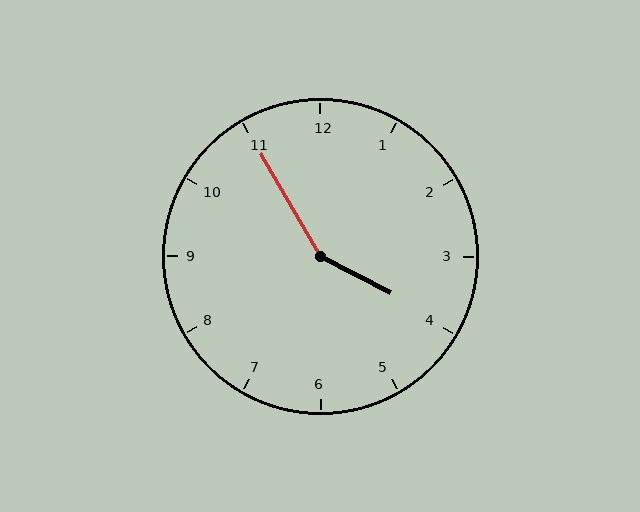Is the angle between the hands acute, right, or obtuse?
It is obtuse.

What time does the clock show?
3:55.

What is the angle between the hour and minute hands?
Approximately 148 degrees.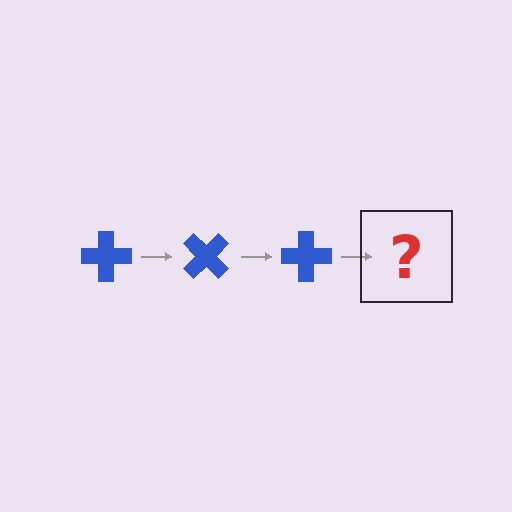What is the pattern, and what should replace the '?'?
The pattern is that the cross rotates 45 degrees each step. The '?' should be a blue cross rotated 135 degrees.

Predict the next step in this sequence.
The next step is a blue cross rotated 135 degrees.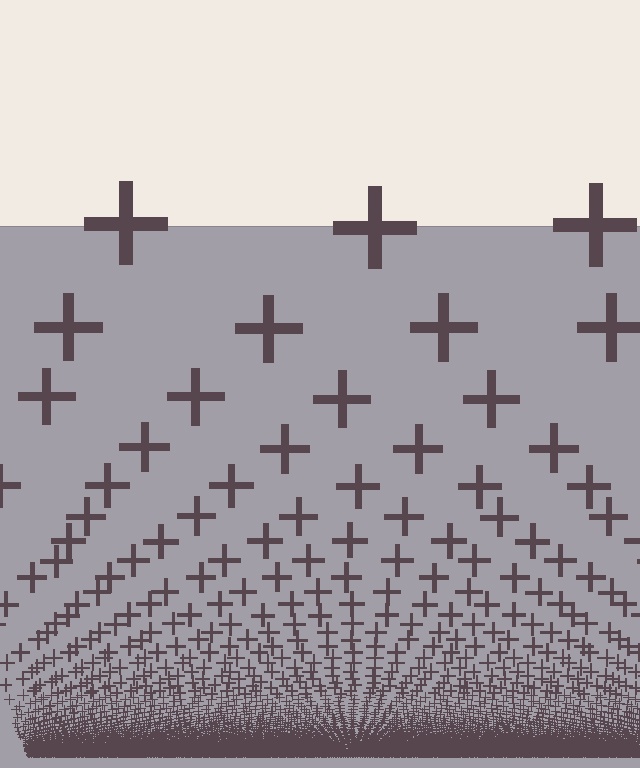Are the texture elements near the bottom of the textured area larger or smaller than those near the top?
Smaller. The gradient is inverted — elements near the bottom are smaller and denser.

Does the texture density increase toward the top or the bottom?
Density increases toward the bottom.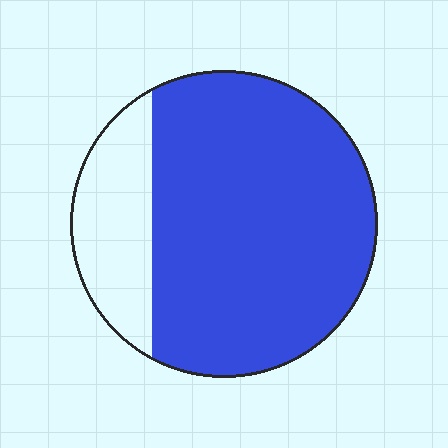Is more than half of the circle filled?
Yes.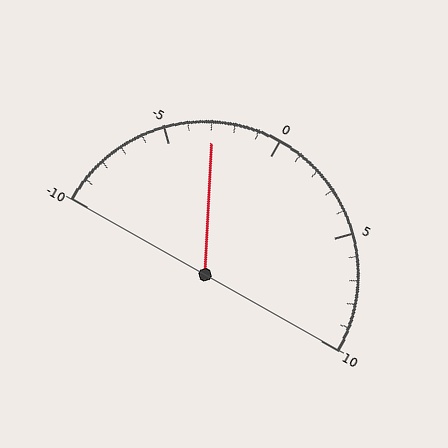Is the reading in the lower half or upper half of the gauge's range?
The reading is in the lower half of the range (-10 to 10).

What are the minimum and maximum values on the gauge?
The gauge ranges from -10 to 10.